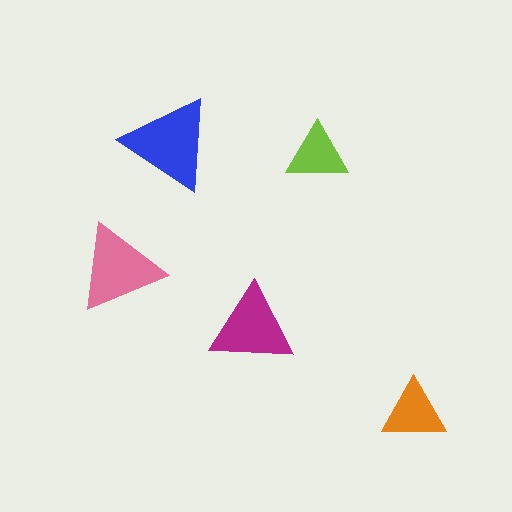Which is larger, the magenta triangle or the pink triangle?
The pink one.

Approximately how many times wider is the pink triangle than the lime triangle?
About 1.5 times wider.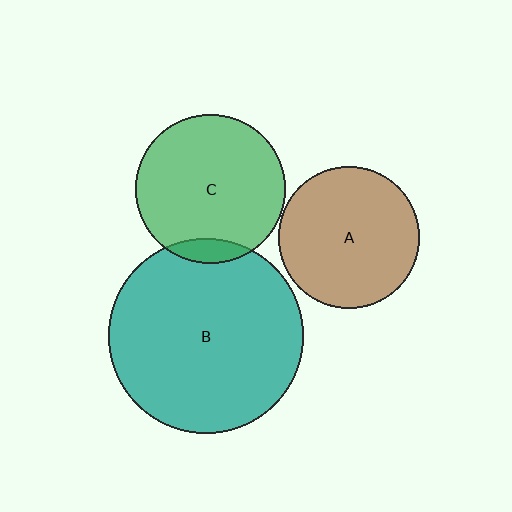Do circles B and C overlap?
Yes.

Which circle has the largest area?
Circle B (teal).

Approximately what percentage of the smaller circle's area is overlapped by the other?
Approximately 10%.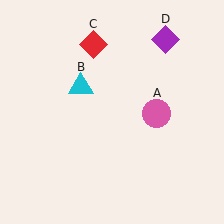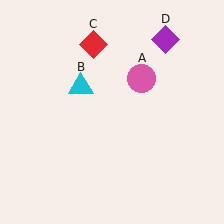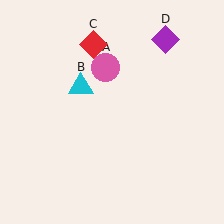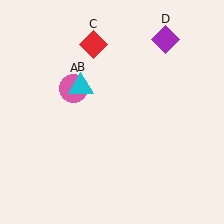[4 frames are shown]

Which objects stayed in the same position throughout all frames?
Cyan triangle (object B) and red diamond (object C) and purple diamond (object D) remained stationary.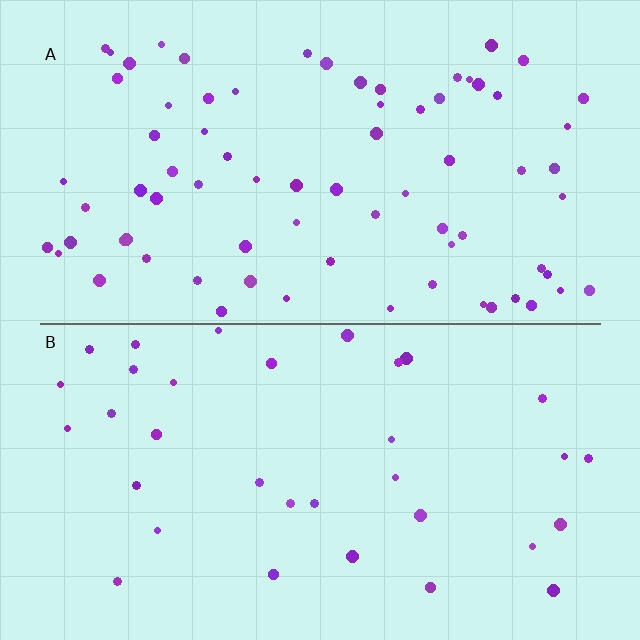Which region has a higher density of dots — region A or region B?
A (the top).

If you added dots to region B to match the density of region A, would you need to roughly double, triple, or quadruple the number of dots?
Approximately double.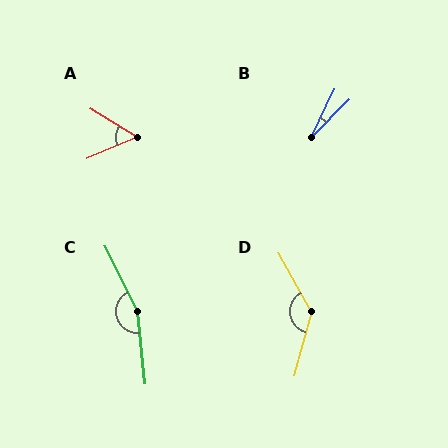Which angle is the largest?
C, at approximately 160 degrees.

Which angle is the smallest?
B, at approximately 19 degrees.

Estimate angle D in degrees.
Approximately 135 degrees.